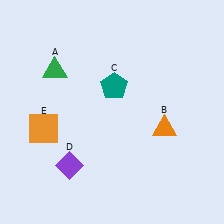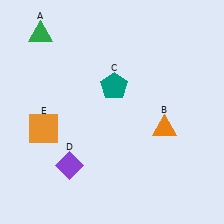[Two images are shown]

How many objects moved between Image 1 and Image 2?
1 object moved between the two images.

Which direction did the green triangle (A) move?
The green triangle (A) moved up.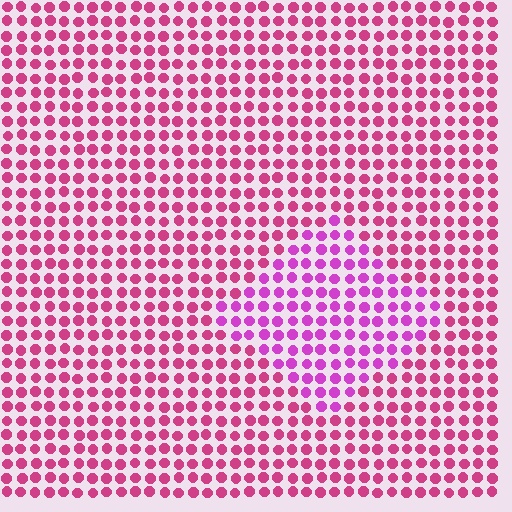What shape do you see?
I see a diamond.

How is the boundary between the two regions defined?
The boundary is defined purely by a slight shift in hue (about 28 degrees). Spacing, size, and orientation are identical on both sides.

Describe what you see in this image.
The image is filled with small magenta elements in a uniform arrangement. A diamond-shaped region is visible where the elements are tinted to a slightly different hue, forming a subtle color boundary.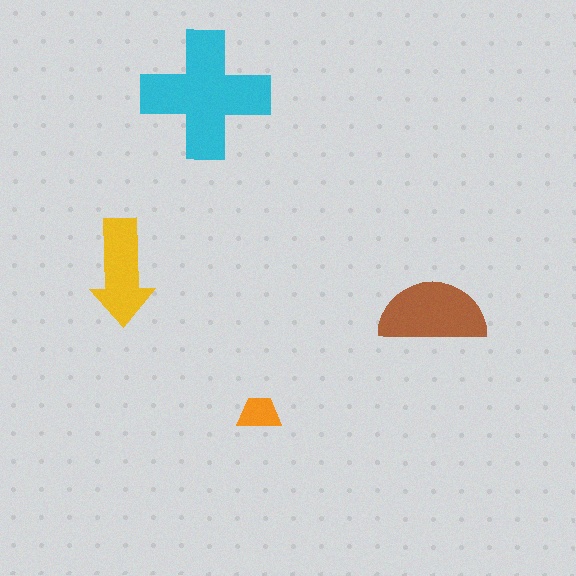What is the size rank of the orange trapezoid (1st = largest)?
4th.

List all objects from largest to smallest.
The cyan cross, the brown semicircle, the yellow arrow, the orange trapezoid.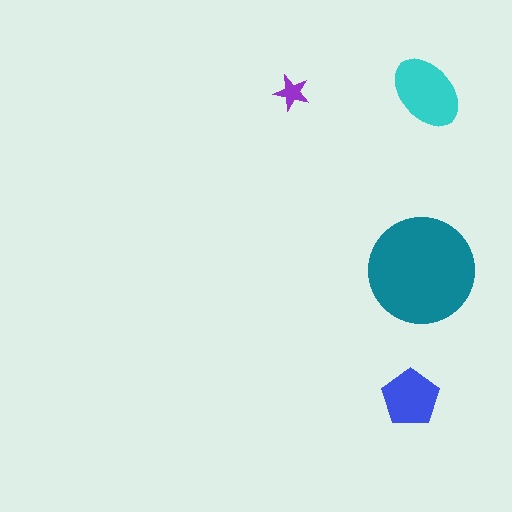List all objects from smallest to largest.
The purple star, the blue pentagon, the cyan ellipse, the teal circle.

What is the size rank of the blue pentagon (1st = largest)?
3rd.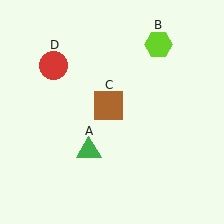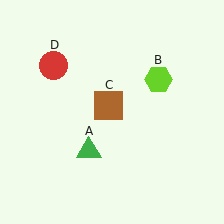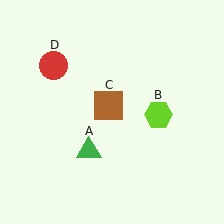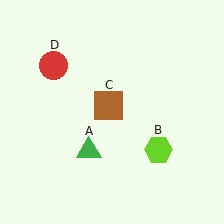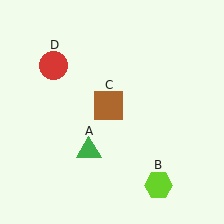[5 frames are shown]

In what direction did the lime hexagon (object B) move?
The lime hexagon (object B) moved down.